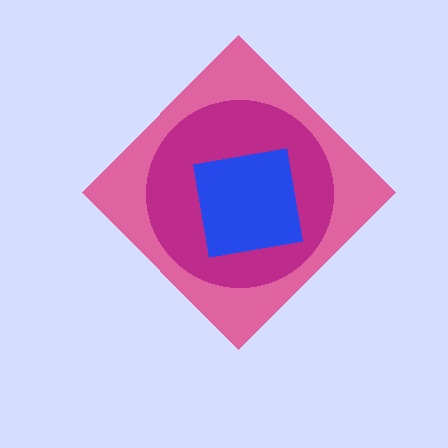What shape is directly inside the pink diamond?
The magenta circle.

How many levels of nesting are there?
3.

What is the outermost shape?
The pink diamond.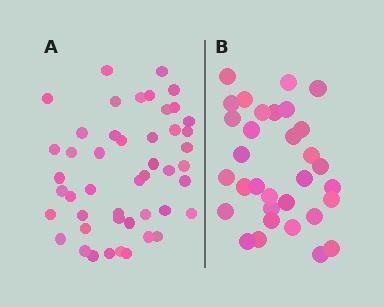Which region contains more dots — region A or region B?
Region A (the left region) has more dots.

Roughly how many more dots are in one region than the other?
Region A has approximately 15 more dots than region B.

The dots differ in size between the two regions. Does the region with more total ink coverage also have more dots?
No. Region B has more total ink coverage because its dots are larger, but region A actually contains more individual dots. Total area can be misleading — the number of items is what matters here.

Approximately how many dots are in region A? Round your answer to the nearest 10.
About 50 dots. (The exact count is 47, which rounds to 50.)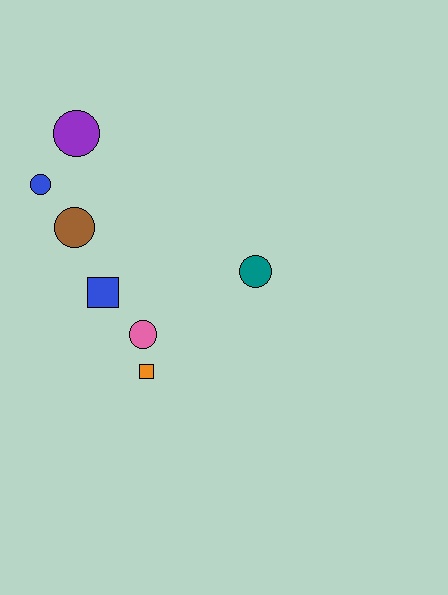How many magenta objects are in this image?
There are no magenta objects.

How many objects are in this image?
There are 7 objects.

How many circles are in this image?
There are 5 circles.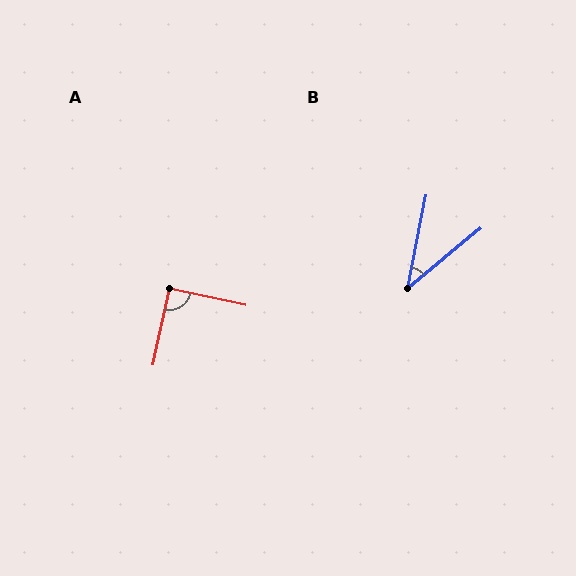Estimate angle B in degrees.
Approximately 39 degrees.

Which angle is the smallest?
B, at approximately 39 degrees.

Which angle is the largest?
A, at approximately 90 degrees.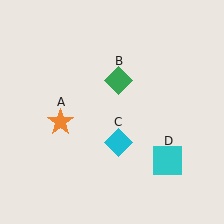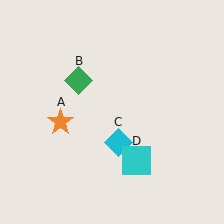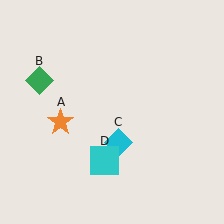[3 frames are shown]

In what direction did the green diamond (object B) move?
The green diamond (object B) moved left.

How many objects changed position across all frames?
2 objects changed position: green diamond (object B), cyan square (object D).